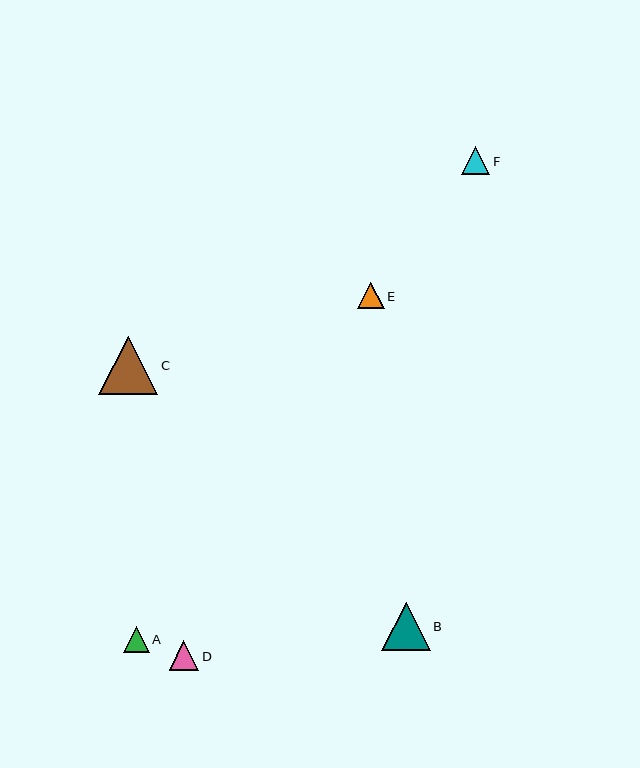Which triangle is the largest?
Triangle C is the largest with a size of approximately 59 pixels.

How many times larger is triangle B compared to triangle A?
Triangle B is approximately 1.9 times the size of triangle A.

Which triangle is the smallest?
Triangle A is the smallest with a size of approximately 26 pixels.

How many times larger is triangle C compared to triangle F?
Triangle C is approximately 2.1 times the size of triangle F.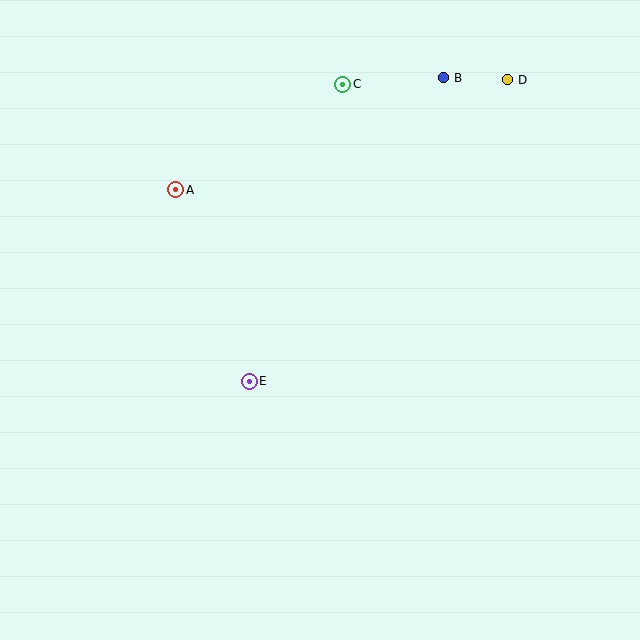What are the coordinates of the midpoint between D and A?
The midpoint between D and A is at (342, 135).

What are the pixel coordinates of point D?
Point D is at (508, 80).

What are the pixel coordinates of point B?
Point B is at (444, 78).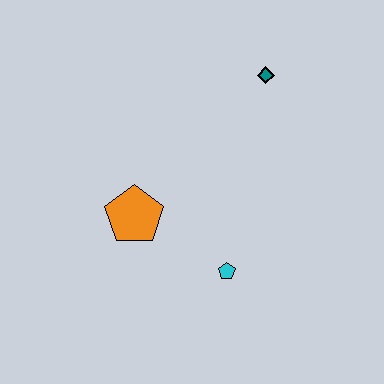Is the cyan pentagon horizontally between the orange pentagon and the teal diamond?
Yes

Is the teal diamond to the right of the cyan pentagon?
Yes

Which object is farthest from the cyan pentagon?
The teal diamond is farthest from the cyan pentagon.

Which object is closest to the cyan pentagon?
The orange pentagon is closest to the cyan pentagon.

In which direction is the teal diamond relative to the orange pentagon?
The teal diamond is above the orange pentagon.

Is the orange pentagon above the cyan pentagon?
Yes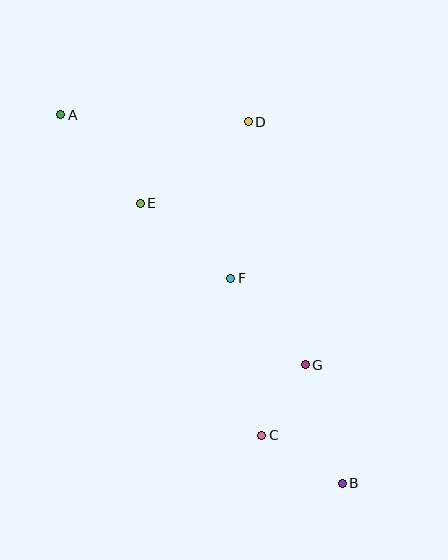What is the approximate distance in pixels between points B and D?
The distance between B and D is approximately 373 pixels.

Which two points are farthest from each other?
Points A and B are farthest from each other.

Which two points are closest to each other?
Points C and G are closest to each other.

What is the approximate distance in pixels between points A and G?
The distance between A and G is approximately 350 pixels.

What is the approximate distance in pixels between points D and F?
The distance between D and F is approximately 157 pixels.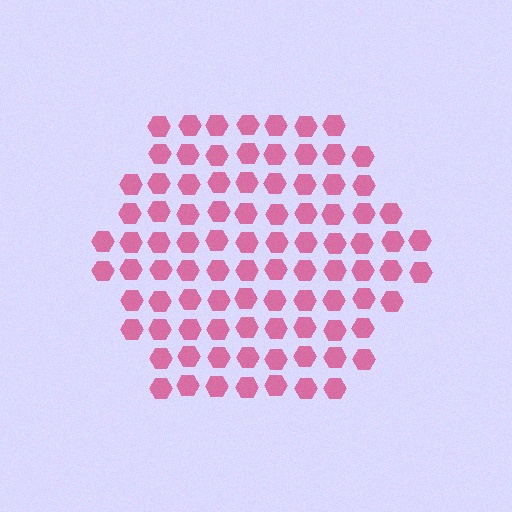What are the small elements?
The small elements are hexagons.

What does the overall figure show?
The overall figure shows a hexagon.